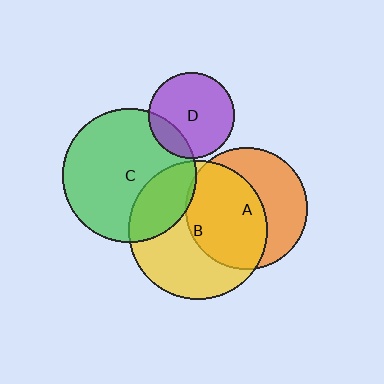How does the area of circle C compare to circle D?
Approximately 2.4 times.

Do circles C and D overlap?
Yes.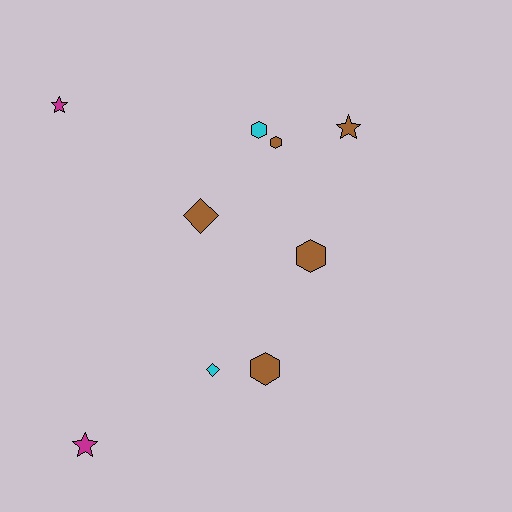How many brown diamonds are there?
There is 1 brown diamond.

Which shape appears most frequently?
Hexagon, with 4 objects.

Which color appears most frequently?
Brown, with 5 objects.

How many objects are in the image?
There are 9 objects.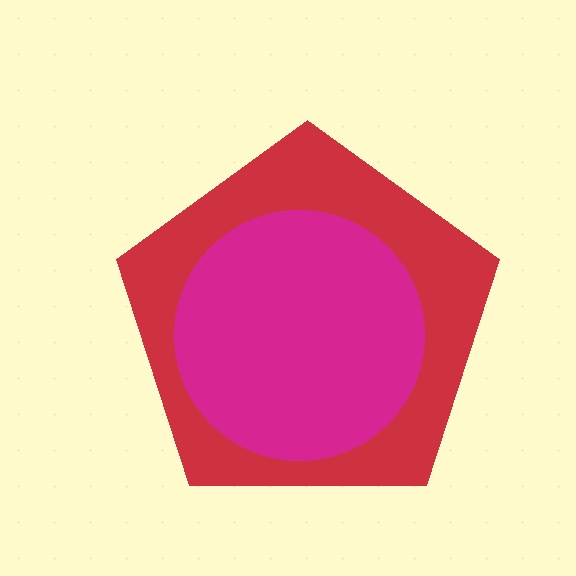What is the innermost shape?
The magenta circle.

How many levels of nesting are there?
2.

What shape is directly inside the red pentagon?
The magenta circle.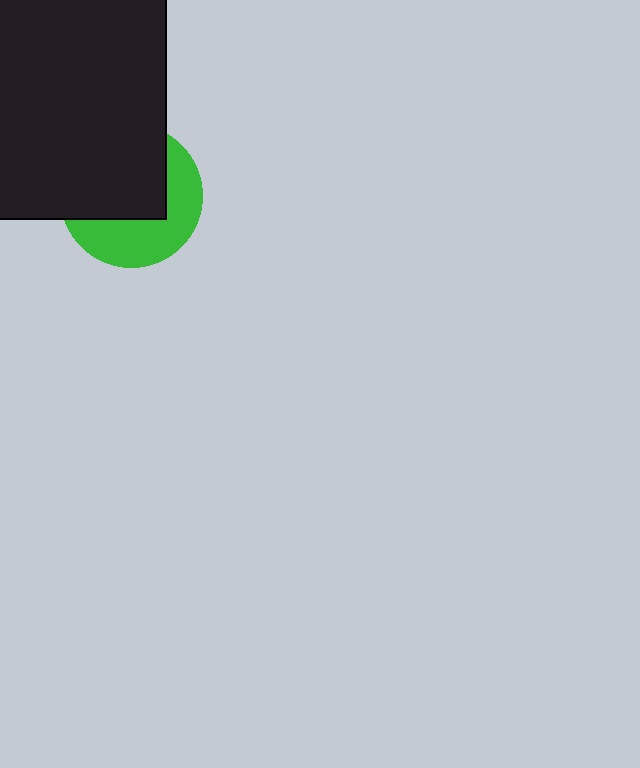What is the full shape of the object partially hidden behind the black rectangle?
The partially hidden object is a green circle.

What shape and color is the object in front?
The object in front is a black rectangle.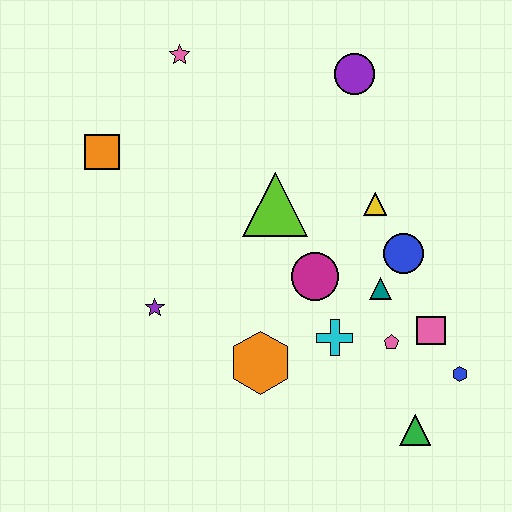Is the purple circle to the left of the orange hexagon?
No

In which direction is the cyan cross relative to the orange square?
The cyan cross is to the right of the orange square.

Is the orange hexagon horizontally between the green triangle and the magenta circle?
No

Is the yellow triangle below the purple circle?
Yes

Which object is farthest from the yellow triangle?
The orange square is farthest from the yellow triangle.